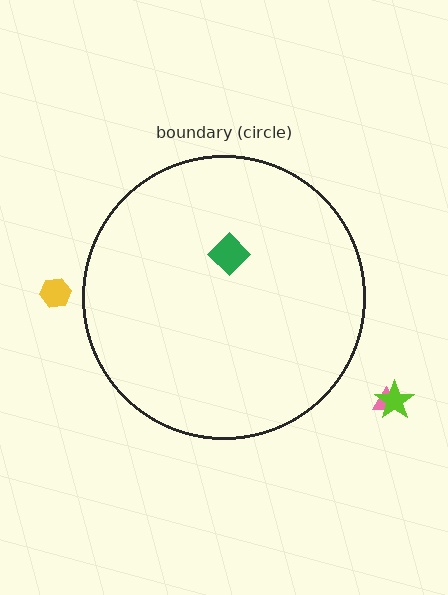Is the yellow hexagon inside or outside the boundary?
Outside.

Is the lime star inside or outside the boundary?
Outside.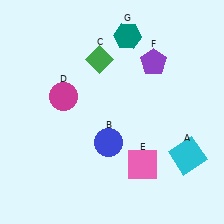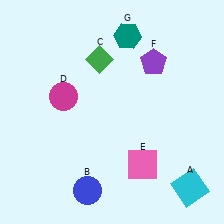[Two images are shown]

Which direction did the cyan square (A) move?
The cyan square (A) moved down.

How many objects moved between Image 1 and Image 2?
2 objects moved between the two images.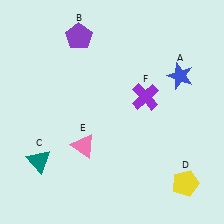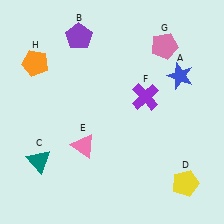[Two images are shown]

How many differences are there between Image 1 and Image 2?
There are 2 differences between the two images.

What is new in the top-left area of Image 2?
An orange pentagon (H) was added in the top-left area of Image 2.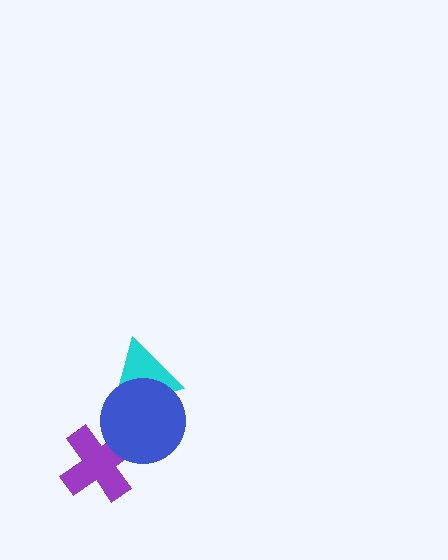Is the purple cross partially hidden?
Yes, it is partially covered by another shape.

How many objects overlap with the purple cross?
1 object overlaps with the purple cross.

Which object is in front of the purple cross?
The blue circle is in front of the purple cross.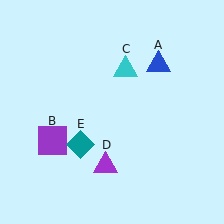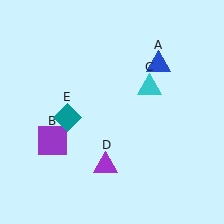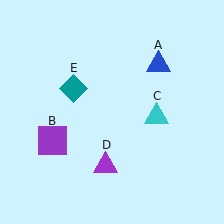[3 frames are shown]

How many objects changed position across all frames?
2 objects changed position: cyan triangle (object C), teal diamond (object E).